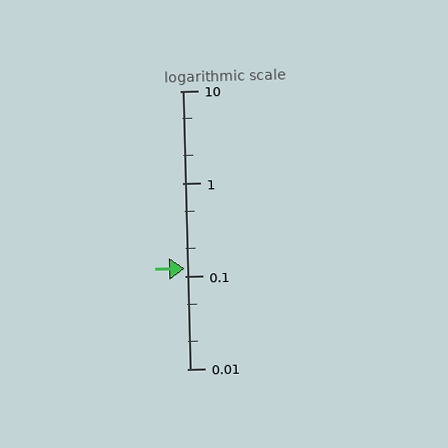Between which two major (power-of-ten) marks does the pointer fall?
The pointer is between 0.1 and 1.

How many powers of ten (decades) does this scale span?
The scale spans 3 decades, from 0.01 to 10.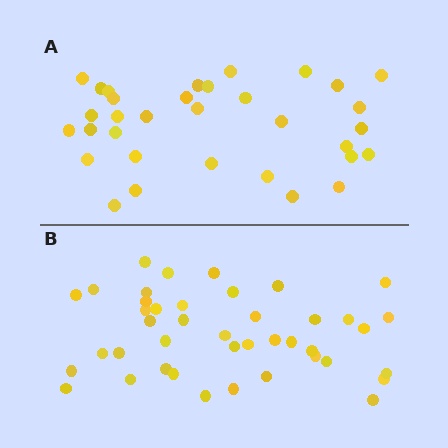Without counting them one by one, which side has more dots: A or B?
Region B (the bottom region) has more dots.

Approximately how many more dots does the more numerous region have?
Region B has roughly 8 or so more dots than region A.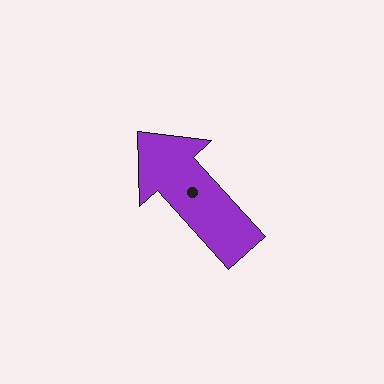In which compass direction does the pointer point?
Northwest.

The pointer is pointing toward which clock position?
Roughly 11 o'clock.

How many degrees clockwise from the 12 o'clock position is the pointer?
Approximately 318 degrees.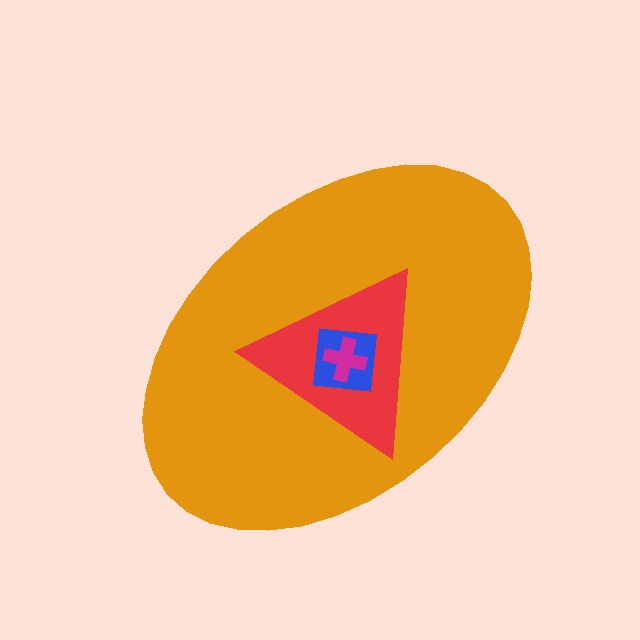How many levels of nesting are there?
4.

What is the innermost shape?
The magenta cross.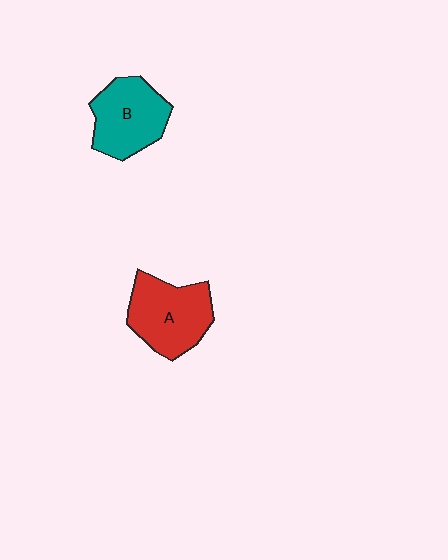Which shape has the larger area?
Shape A (red).